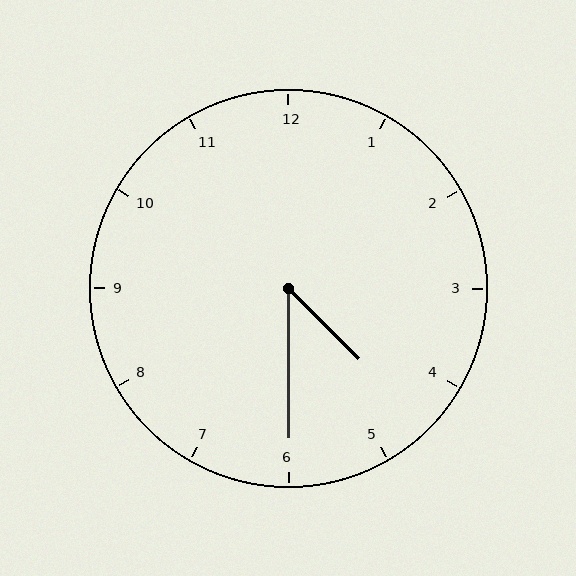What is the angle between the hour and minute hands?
Approximately 45 degrees.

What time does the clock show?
4:30.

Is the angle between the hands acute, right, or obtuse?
It is acute.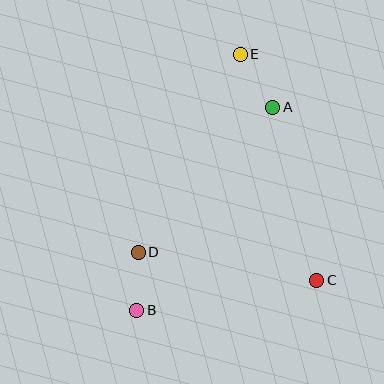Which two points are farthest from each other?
Points B and E are farthest from each other.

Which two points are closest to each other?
Points B and D are closest to each other.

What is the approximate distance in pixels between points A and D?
The distance between A and D is approximately 198 pixels.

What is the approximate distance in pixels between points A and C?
The distance between A and C is approximately 179 pixels.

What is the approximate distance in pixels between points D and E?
The distance between D and E is approximately 223 pixels.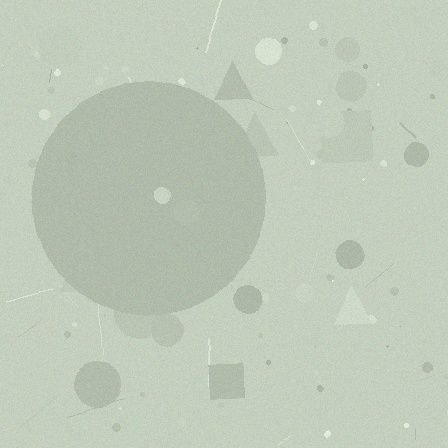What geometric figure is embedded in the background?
A circle is embedded in the background.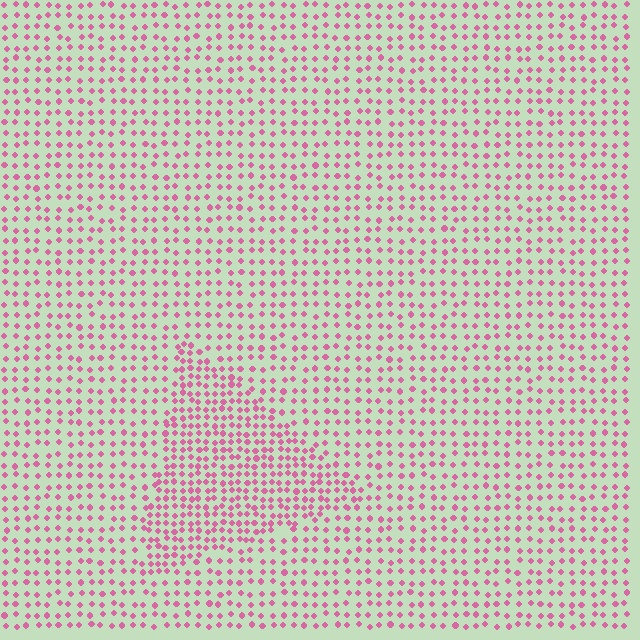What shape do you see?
I see a triangle.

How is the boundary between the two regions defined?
The boundary is defined by a change in element density (approximately 1.7x ratio). All elements are the same color, size, and shape.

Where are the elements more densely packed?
The elements are more densely packed inside the triangle boundary.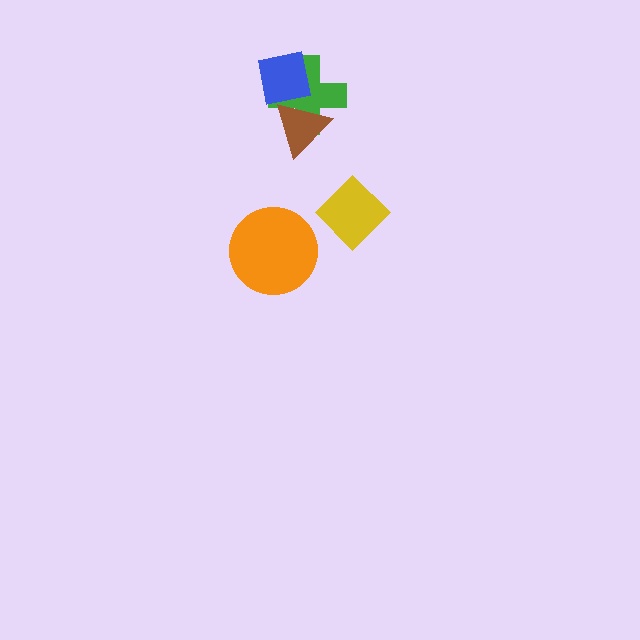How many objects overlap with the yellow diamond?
0 objects overlap with the yellow diamond.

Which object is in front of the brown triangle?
The blue square is in front of the brown triangle.